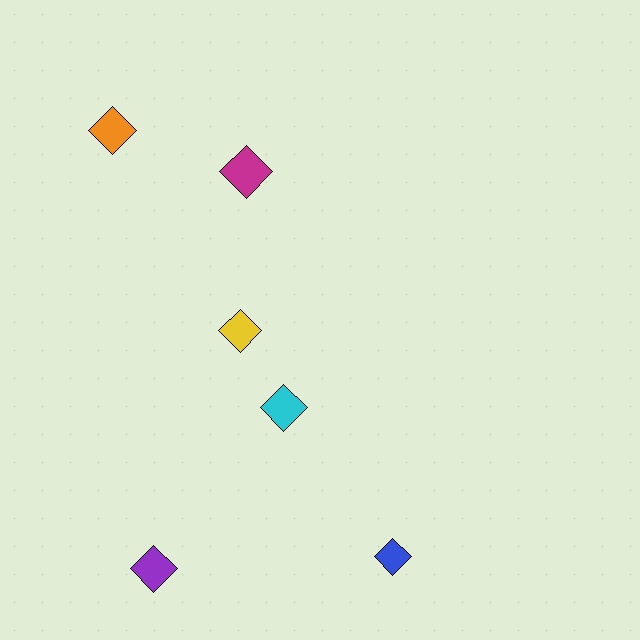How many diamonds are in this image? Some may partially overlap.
There are 6 diamonds.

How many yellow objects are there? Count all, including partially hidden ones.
There is 1 yellow object.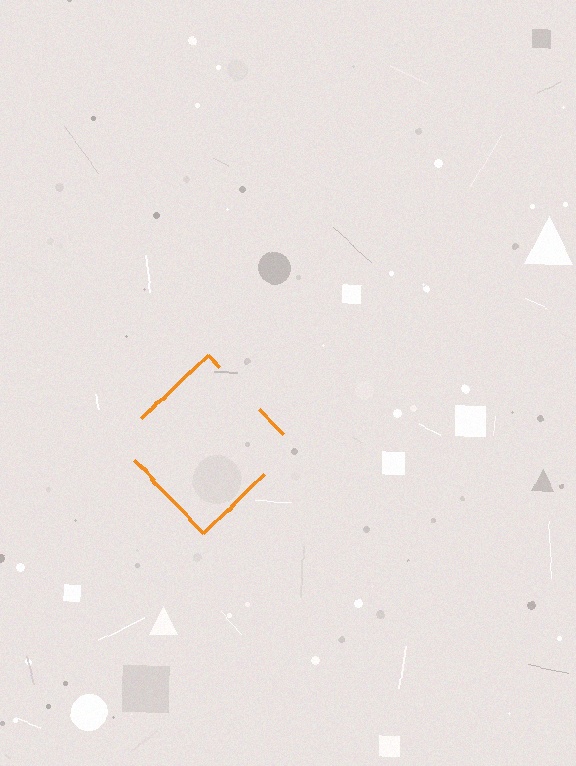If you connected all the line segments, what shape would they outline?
They would outline a diamond.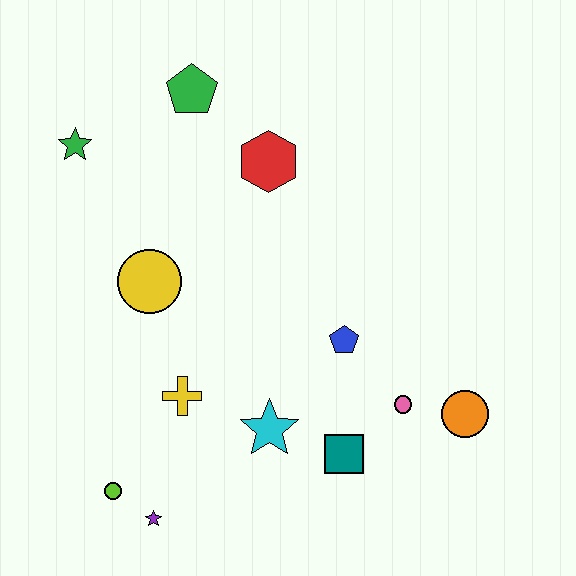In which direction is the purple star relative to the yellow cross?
The purple star is below the yellow cross.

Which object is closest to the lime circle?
The purple star is closest to the lime circle.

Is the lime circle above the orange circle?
No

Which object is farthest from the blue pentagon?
The green star is farthest from the blue pentagon.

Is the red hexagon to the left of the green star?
No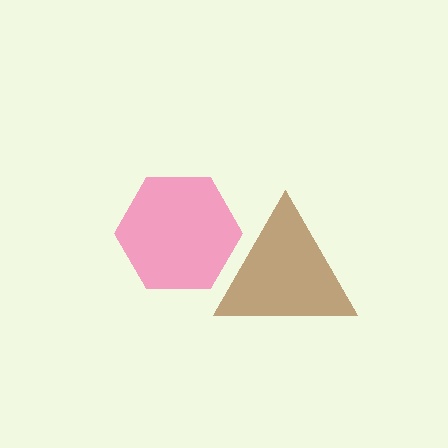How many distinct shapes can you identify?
There are 2 distinct shapes: a brown triangle, a pink hexagon.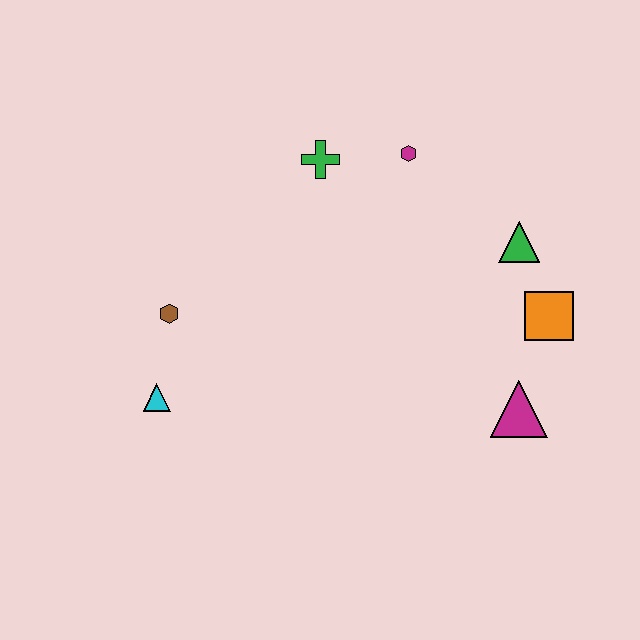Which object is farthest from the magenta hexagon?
The cyan triangle is farthest from the magenta hexagon.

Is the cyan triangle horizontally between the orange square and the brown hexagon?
No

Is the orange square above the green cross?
No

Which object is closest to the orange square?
The green triangle is closest to the orange square.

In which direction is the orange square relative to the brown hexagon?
The orange square is to the right of the brown hexagon.